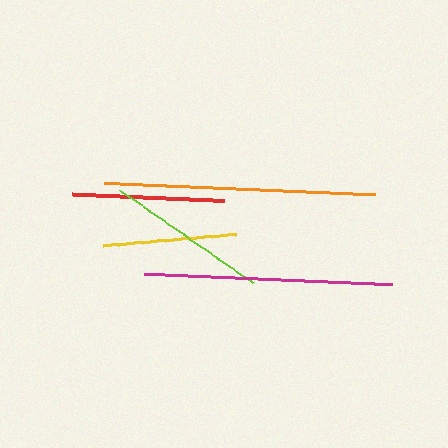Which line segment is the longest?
The orange line is the longest at approximately 272 pixels.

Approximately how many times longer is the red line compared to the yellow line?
The red line is approximately 1.1 times the length of the yellow line.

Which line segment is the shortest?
The yellow line is the shortest at approximately 132 pixels.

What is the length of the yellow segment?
The yellow segment is approximately 132 pixels long.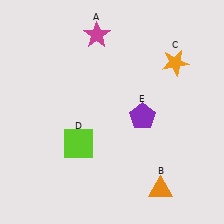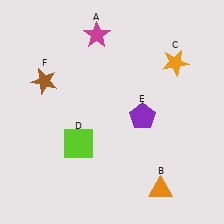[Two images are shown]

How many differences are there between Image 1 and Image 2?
There is 1 difference between the two images.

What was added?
A brown star (F) was added in Image 2.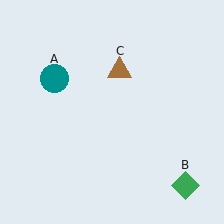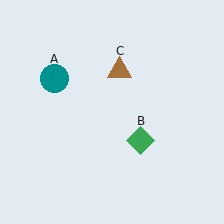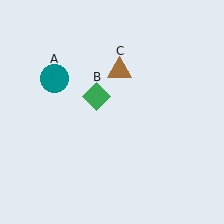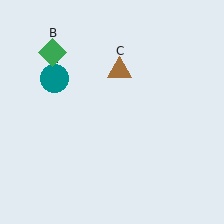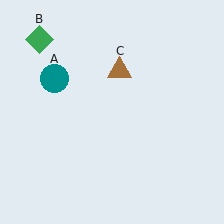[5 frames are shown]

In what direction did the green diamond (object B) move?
The green diamond (object B) moved up and to the left.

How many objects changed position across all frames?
1 object changed position: green diamond (object B).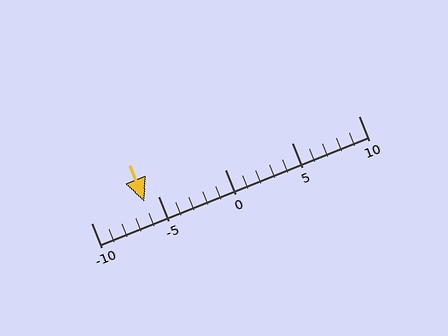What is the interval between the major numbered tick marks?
The major tick marks are spaced 5 units apart.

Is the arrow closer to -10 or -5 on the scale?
The arrow is closer to -5.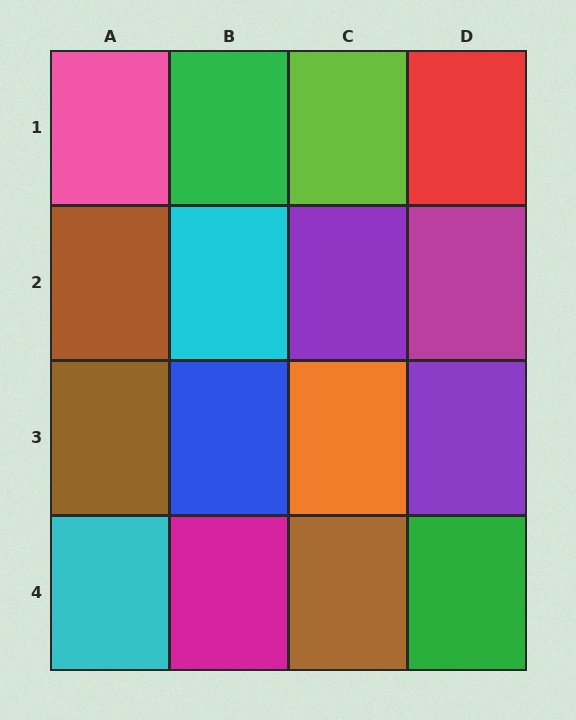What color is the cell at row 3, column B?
Blue.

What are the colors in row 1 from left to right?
Pink, green, lime, red.